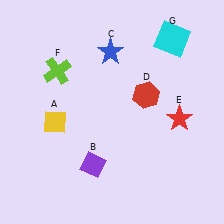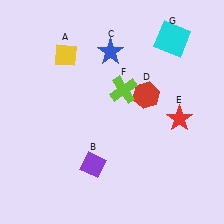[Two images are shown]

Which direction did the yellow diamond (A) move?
The yellow diamond (A) moved up.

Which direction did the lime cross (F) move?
The lime cross (F) moved right.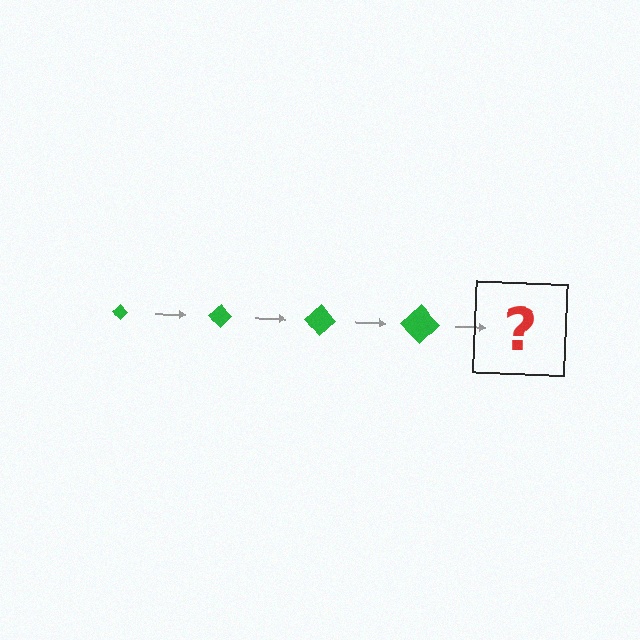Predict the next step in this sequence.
The next step is a green diamond, larger than the previous one.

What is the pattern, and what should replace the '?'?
The pattern is that the diamond gets progressively larger each step. The '?' should be a green diamond, larger than the previous one.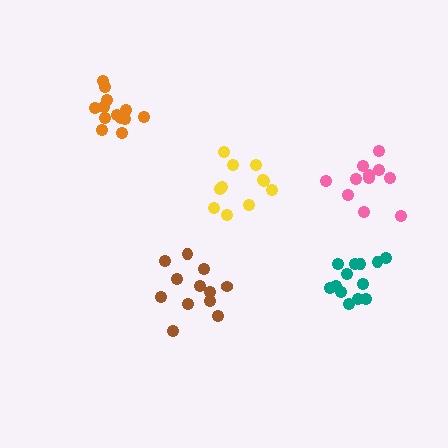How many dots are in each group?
Group 1: 11 dots, Group 2: 13 dots, Group 3: 12 dots, Group 4: 11 dots, Group 5: 13 dots (60 total).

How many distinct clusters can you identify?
There are 5 distinct clusters.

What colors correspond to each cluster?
The clusters are colored: yellow, orange, brown, pink, teal.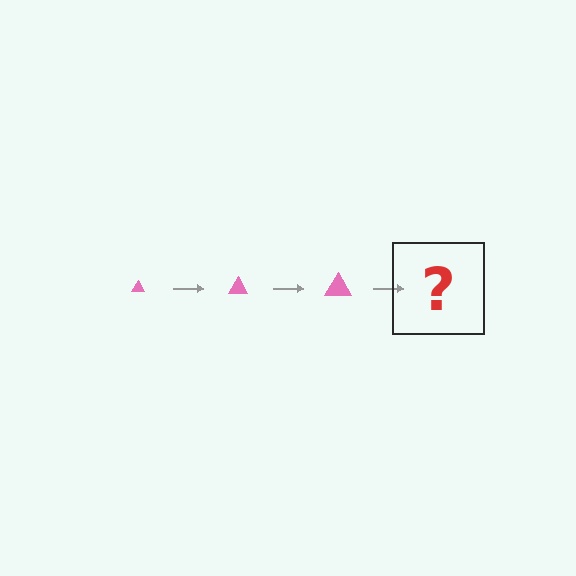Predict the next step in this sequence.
The next step is a pink triangle, larger than the previous one.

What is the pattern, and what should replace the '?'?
The pattern is that the triangle gets progressively larger each step. The '?' should be a pink triangle, larger than the previous one.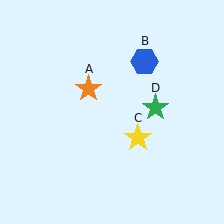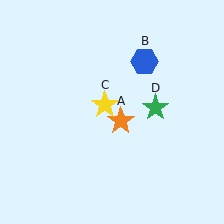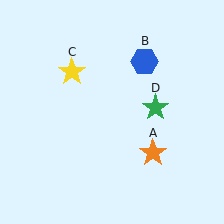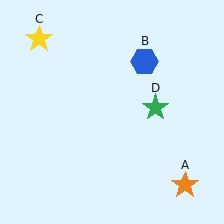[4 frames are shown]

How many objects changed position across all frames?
2 objects changed position: orange star (object A), yellow star (object C).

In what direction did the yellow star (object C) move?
The yellow star (object C) moved up and to the left.